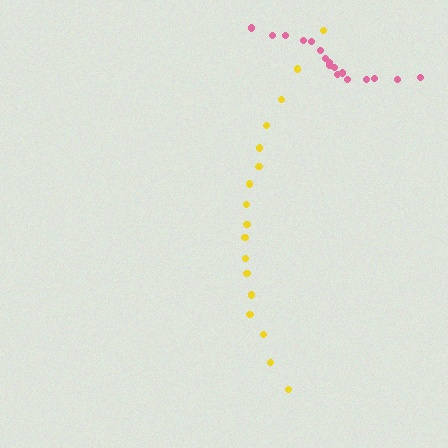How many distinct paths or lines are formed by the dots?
There are 2 distinct paths.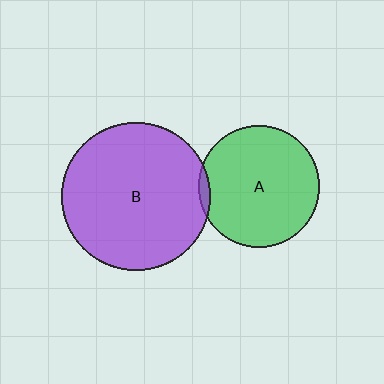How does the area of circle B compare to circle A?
Approximately 1.5 times.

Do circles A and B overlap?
Yes.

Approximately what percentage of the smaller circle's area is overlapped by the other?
Approximately 5%.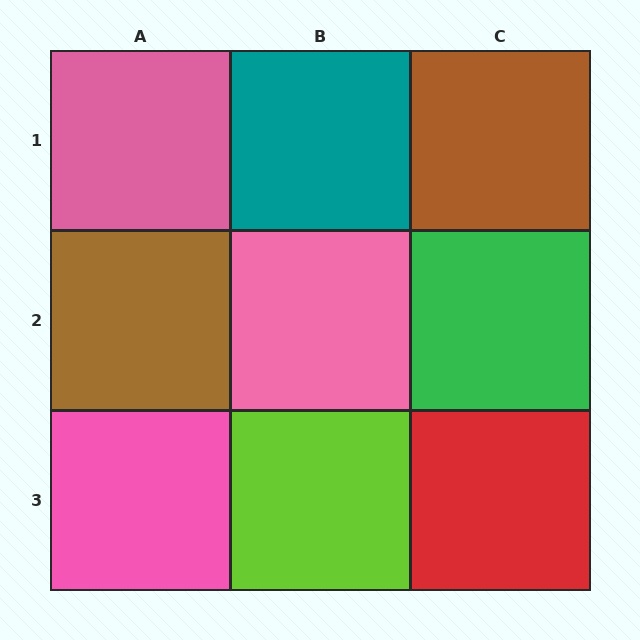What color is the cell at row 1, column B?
Teal.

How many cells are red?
1 cell is red.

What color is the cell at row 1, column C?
Brown.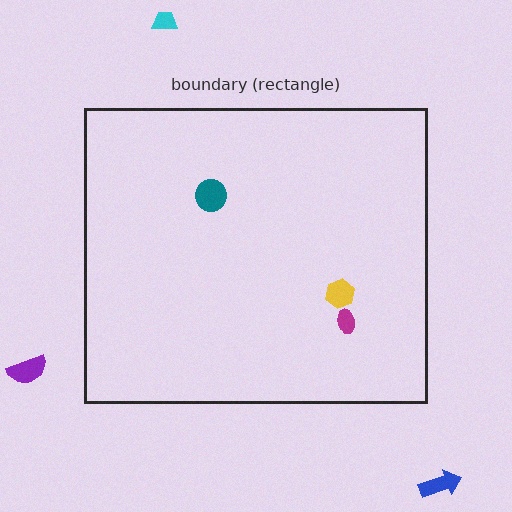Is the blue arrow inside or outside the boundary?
Outside.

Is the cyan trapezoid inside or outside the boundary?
Outside.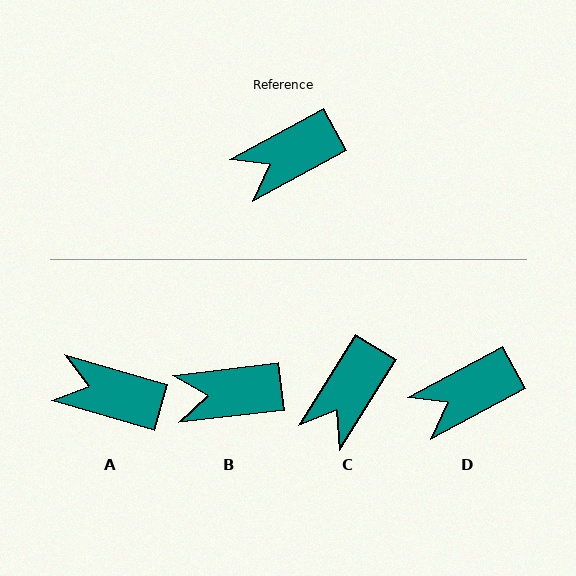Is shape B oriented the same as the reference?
No, it is off by about 22 degrees.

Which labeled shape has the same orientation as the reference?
D.